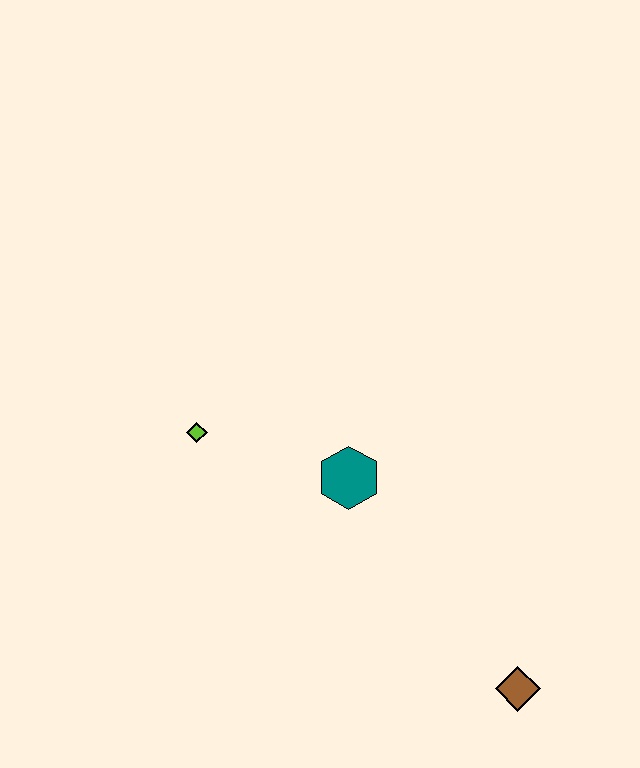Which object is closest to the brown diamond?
The teal hexagon is closest to the brown diamond.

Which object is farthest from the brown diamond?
The lime diamond is farthest from the brown diamond.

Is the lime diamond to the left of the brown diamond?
Yes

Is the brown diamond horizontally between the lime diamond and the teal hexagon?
No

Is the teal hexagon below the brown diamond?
No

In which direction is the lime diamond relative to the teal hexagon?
The lime diamond is to the left of the teal hexagon.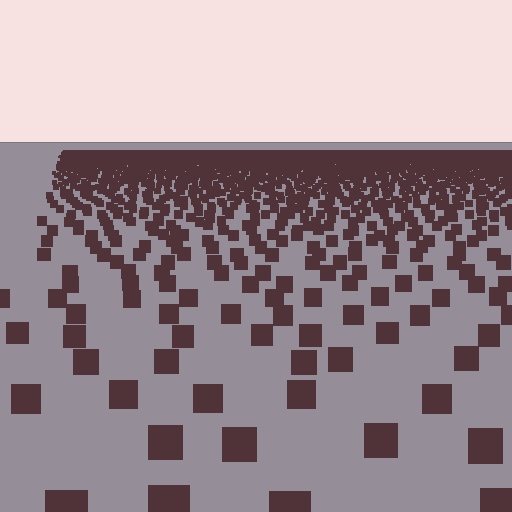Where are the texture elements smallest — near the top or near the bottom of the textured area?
Near the top.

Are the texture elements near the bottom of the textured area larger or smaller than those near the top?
Larger. Near the bottom, elements are closer to the viewer and appear at a bigger on-screen size.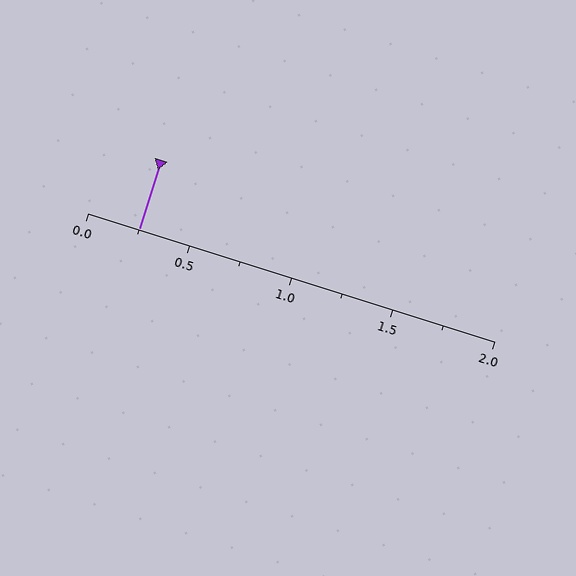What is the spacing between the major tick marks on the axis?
The major ticks are spaced 0.5 apart.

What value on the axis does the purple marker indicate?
The marker indicates approximately 0.25.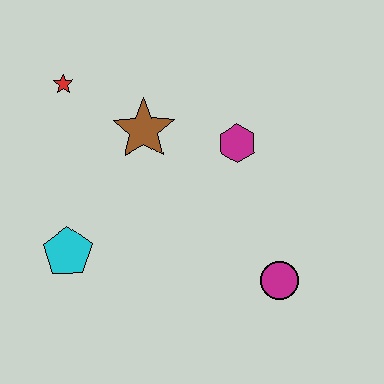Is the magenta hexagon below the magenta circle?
No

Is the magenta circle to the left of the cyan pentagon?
No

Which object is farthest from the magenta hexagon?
The cyan pentagon is farthest from the magenta hexagon.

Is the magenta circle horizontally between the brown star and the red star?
No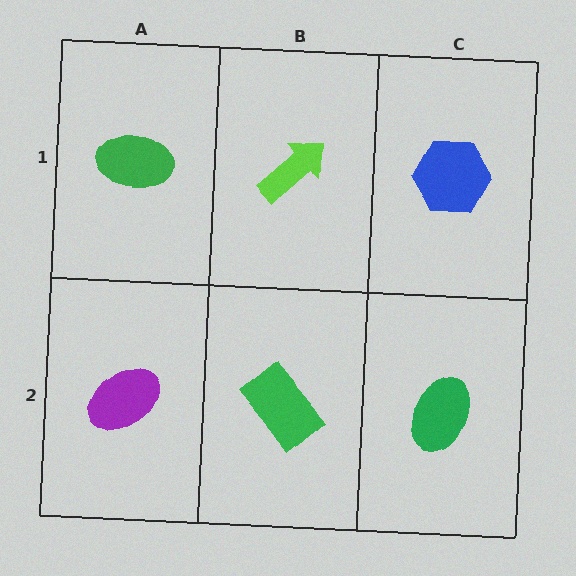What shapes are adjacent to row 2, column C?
A blue hexagon (row 1, column C), a green rectangle (row 2, column B).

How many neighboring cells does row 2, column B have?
3.